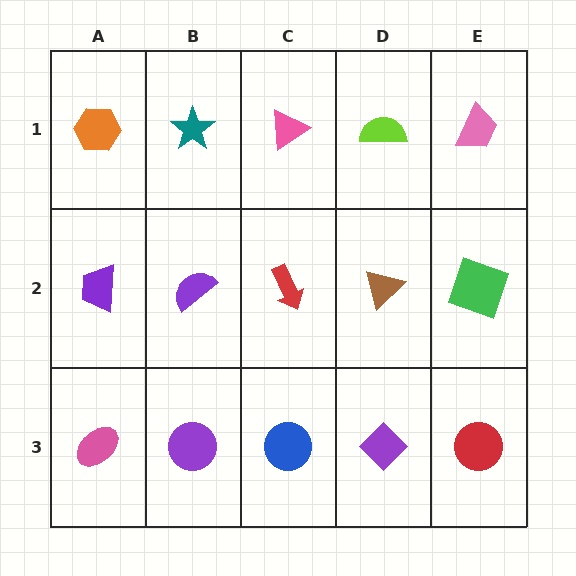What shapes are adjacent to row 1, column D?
A brown triangle (row 2, column D), a pink triangle (row 1, column C), a pink trapezoid (row 1, column E).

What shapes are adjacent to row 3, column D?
A brown triangle (row 2, column D), a blue circle (row 3, column C), a red circle (row 3, column E).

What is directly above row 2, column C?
A pink triangle.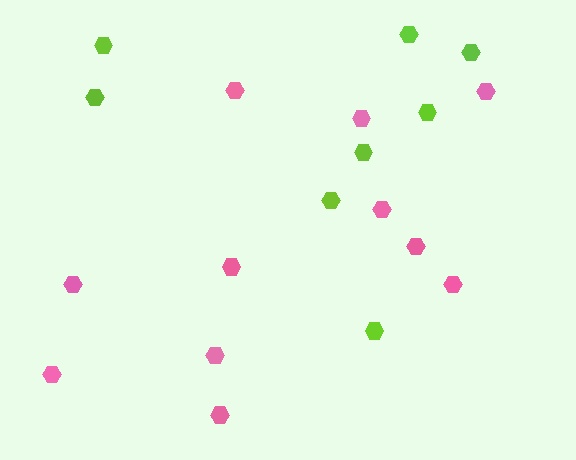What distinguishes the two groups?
There are 2 groups: one group of pink hexagons (11) and one group of lime hexagons (8).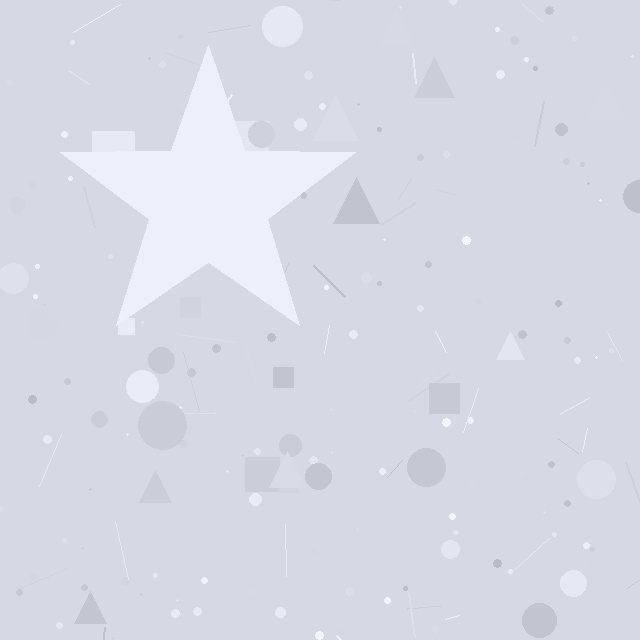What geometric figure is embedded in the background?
A star is embedded in the background.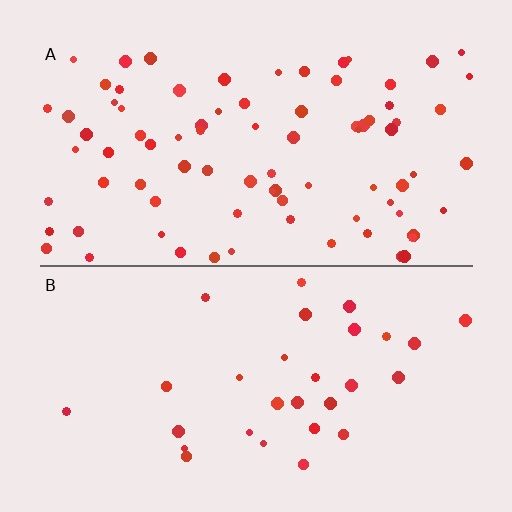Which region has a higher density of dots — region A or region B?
A (the top).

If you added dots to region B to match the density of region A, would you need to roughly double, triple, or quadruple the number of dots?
Approximately triple.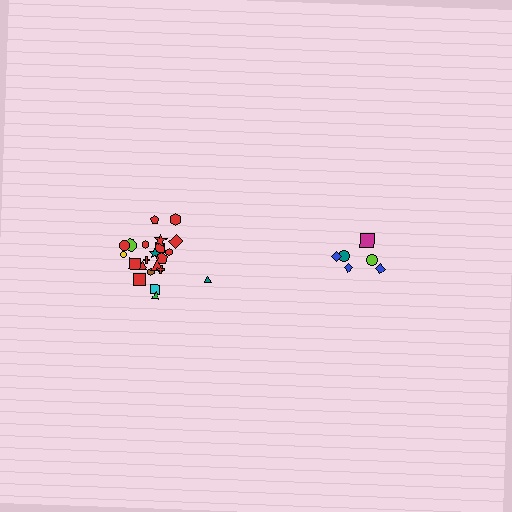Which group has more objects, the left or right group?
The left group.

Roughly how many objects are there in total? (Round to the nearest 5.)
Roughly 30 objects in total.